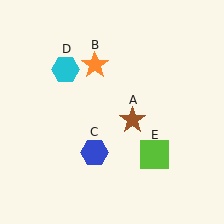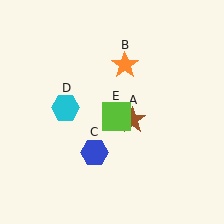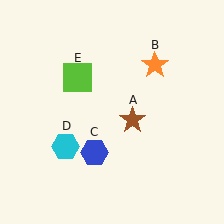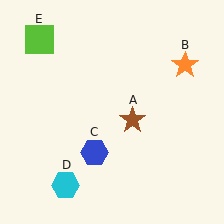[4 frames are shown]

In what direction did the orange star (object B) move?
The orange star (object B) moved right.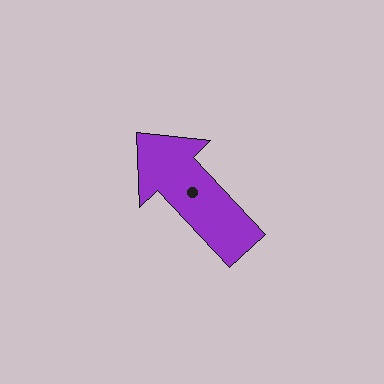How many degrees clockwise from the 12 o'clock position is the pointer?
Approximately 317 degrees.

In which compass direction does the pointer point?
Northwest.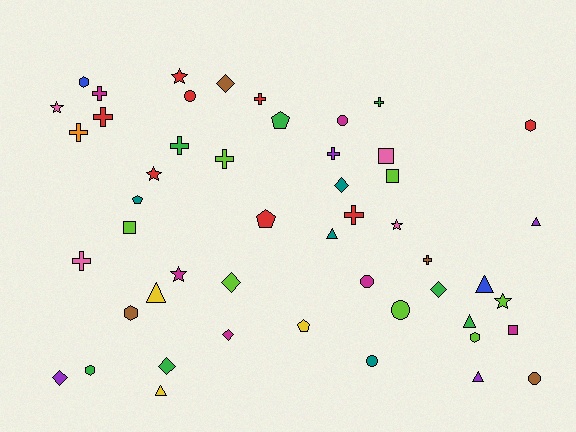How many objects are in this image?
There are 50 objects.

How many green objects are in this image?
There are 7 green objects.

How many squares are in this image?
There are 4 squares.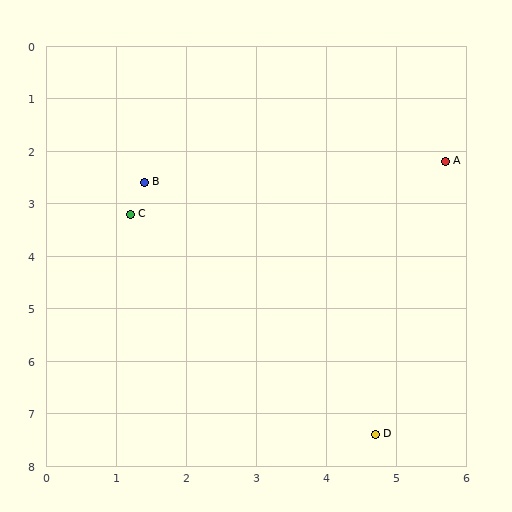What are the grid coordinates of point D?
Point D is at approximately (4.7, 7.4).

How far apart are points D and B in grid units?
Points D and B are about 5.8 grid units apart.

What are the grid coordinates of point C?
Point C is at approximately (1.2, 3.2).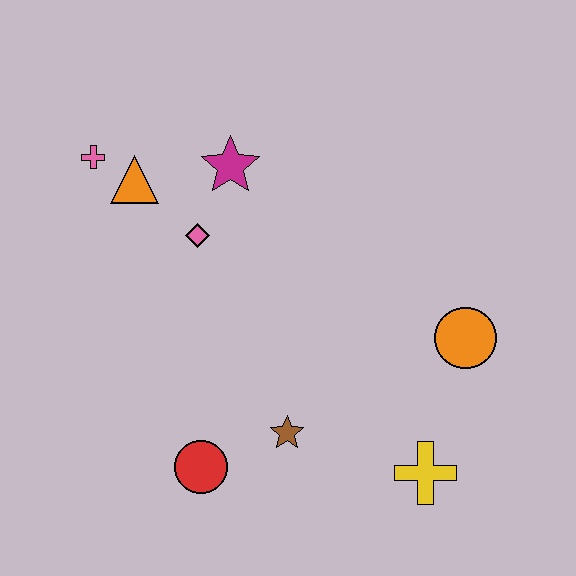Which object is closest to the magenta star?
The pink diamond is closest to the magenta star.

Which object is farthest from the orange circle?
The pink cross is farthest from the orange circle.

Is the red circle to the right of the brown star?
No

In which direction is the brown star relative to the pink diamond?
The brown star is below the pink diamond.